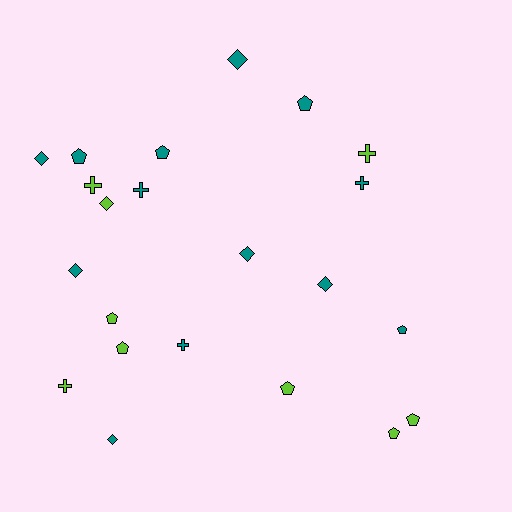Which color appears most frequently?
Teal, with 13 objects.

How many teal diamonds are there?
There are 6 teal diamonds.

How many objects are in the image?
There are 22 objects.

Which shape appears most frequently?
Pentagon, with 9 objects.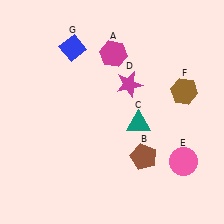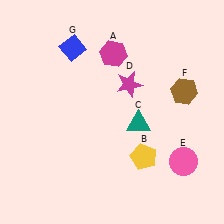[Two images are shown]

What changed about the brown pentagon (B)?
In Image 1, B is brown. In Image 2, it changed to yellow.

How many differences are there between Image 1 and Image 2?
There is 1 difference between the two images.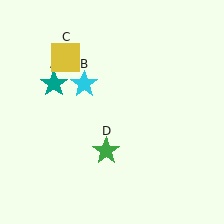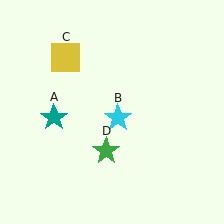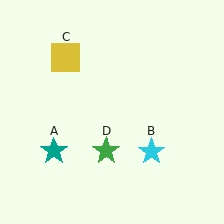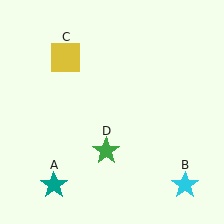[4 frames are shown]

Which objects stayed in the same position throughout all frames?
Yellow square (object C) and green star (object D) remained stationary.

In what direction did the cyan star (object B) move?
The cyan star (object B) moved down and to the right.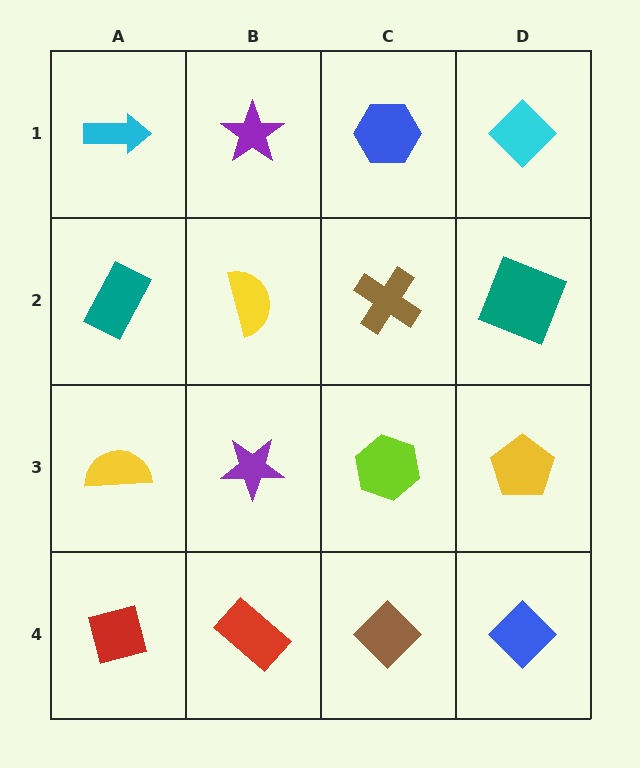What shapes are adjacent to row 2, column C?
A blue hexagon (row 1, column C), a lime hexagon (row 3, column C), a yellow semicircle (row 2, column B), a teal square (row 2, column D).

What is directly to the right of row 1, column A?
A purple star.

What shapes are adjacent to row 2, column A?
A cyan arrow (row 1, column A), a yellow semicircle (row 3, column A), a yellow semicircle (row 2, column B).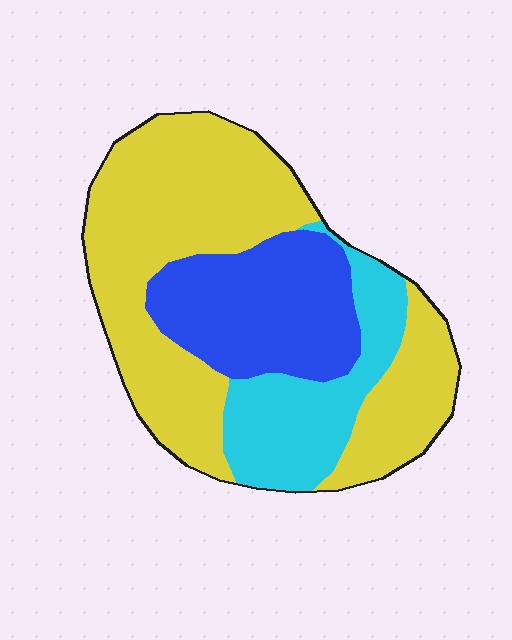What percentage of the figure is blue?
Blue takes up about one quarter (1/4) of the figure.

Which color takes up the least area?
Cyan, at roughly 20%.